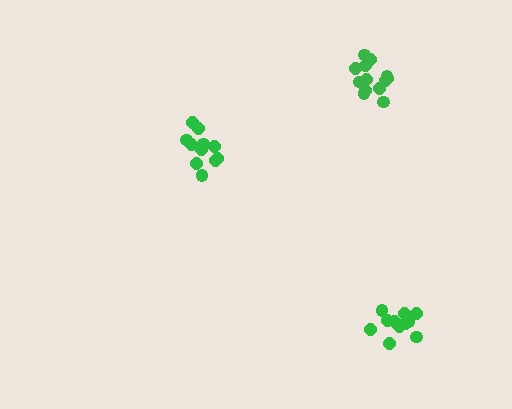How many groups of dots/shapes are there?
There are 3 groups.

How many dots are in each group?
Group 1: 14 dots, Group 2: 13 dots, Group 3: 11 dots (38 total).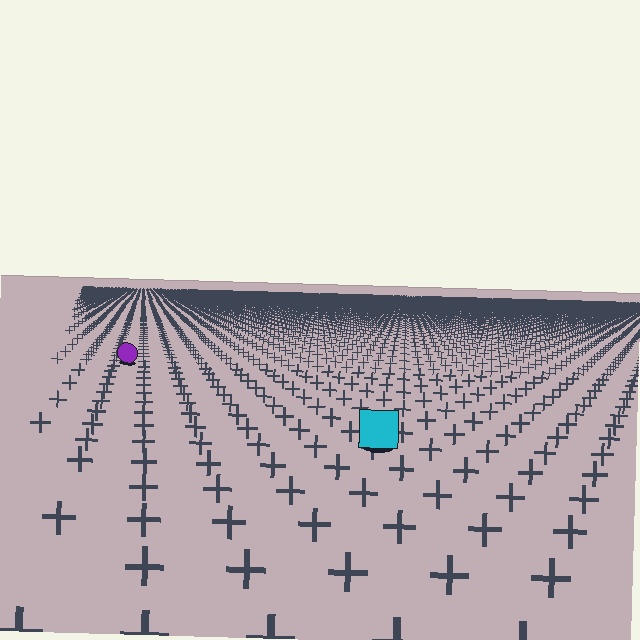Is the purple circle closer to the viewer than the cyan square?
No. The cyan square is closer — you can tell from the texture gradient: the ground texture is coarser near it.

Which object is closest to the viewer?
The cyan square is closest. The texture marks near it are larger and more spread out.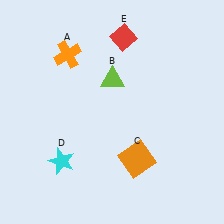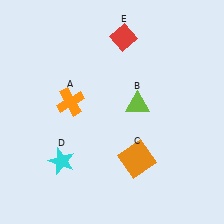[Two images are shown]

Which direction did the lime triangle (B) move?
The lime triangle (B) moved down.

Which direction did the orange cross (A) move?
The orange cross (A) moved down.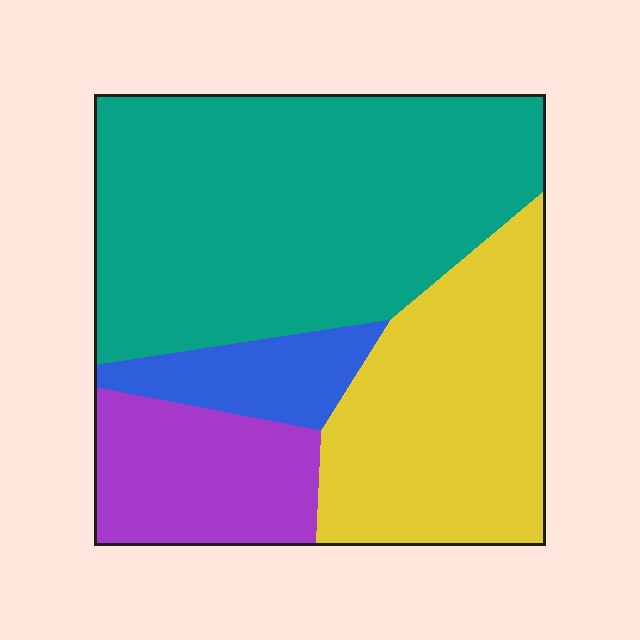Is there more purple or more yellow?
Yellow.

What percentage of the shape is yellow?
Yellow covers roughly 30% of the shape.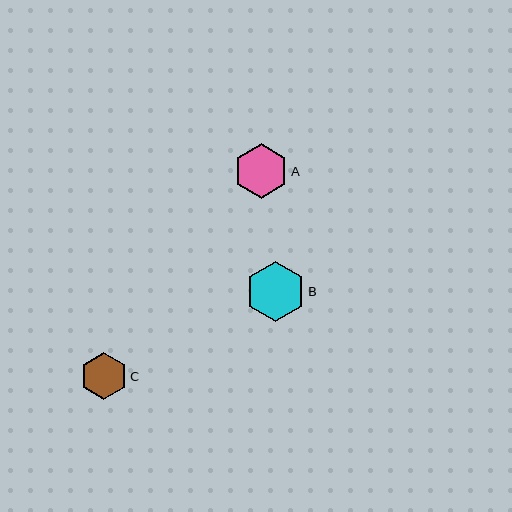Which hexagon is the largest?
Hexagon B is the largest with a size of approximately 60 pixels.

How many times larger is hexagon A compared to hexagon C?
Hexagon A is approximately 1.2 times the size of hexagon C.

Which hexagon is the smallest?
Hexagon C is the smallest with a size of approximately 47 pixels.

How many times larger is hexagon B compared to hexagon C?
Hexagon B is approximately 1.3 times the size of hexagon C.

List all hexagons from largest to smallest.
From largest to smallest: B, A, C.